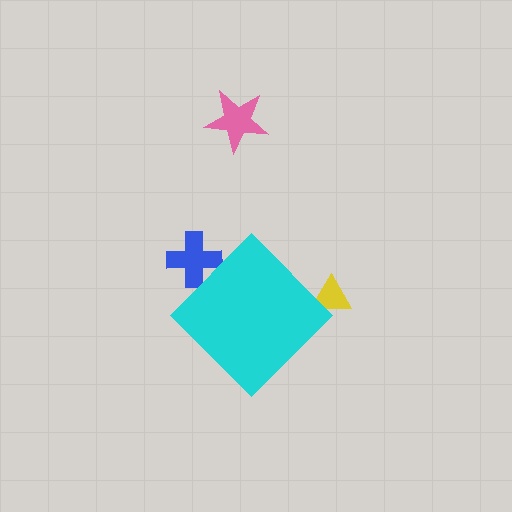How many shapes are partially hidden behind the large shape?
2 shapes are partially hidden.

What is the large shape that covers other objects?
A cyan diamond.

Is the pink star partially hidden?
No, the pink star is fully visible.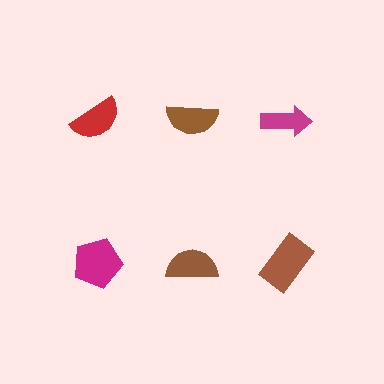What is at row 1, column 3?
A magenta arrow.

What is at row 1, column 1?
A red semicircle.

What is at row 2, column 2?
A brown semicircle.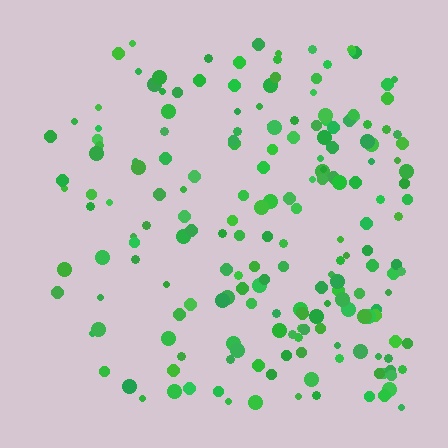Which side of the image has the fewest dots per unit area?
The left.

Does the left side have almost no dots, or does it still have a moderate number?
Still a moderate number, just noticeably fewer than the right.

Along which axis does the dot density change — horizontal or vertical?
Horizontal.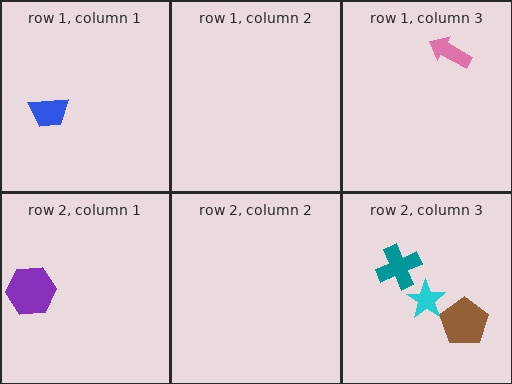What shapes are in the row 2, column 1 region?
The purple hexagon.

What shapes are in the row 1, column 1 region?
The blue trapezoid.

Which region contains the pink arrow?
The row 1, column 3 region.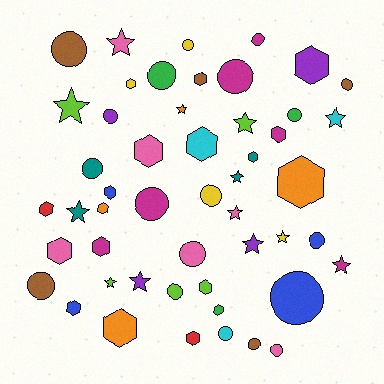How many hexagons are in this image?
There are 18 hexagons.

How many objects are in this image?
There are 50 objects.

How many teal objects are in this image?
There are 4 teal objects.